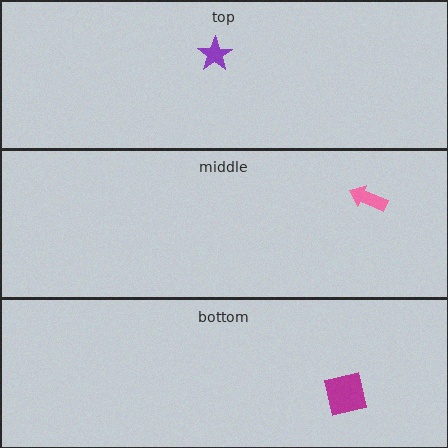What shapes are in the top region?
The purple star.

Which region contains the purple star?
The top region.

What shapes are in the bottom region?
The magenta square.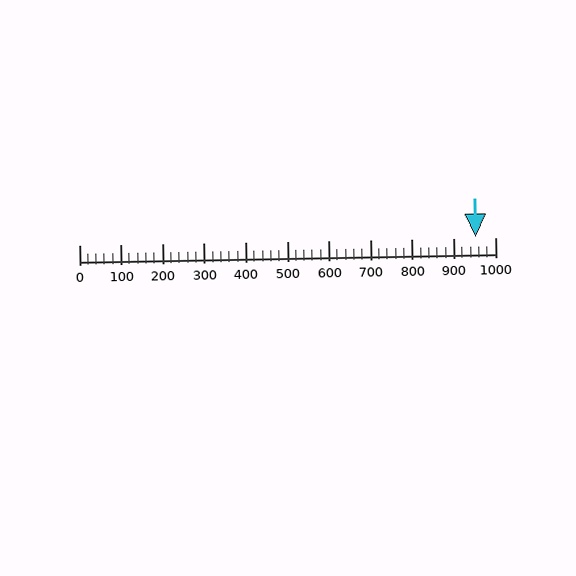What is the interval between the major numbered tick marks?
The major tick marks are spaced 100 units apart.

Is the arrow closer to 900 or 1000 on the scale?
The arrow is closer to 1000.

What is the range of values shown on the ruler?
The ruler shows values from 0 to 1000.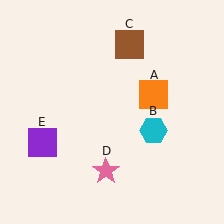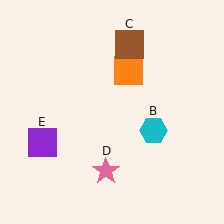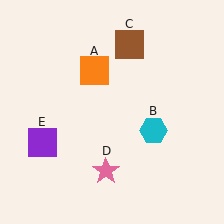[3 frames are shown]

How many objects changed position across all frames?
1 object changed position: orange square (object A).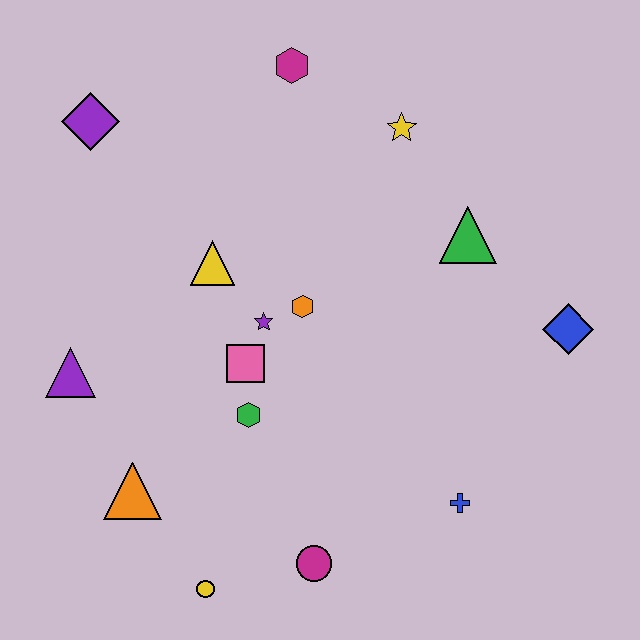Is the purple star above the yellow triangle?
No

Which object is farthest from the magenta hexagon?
The yellow circle is farthest from the magenta hexagon.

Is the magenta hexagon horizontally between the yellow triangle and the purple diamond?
No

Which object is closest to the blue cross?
The magenta circle is closest to the blue cross.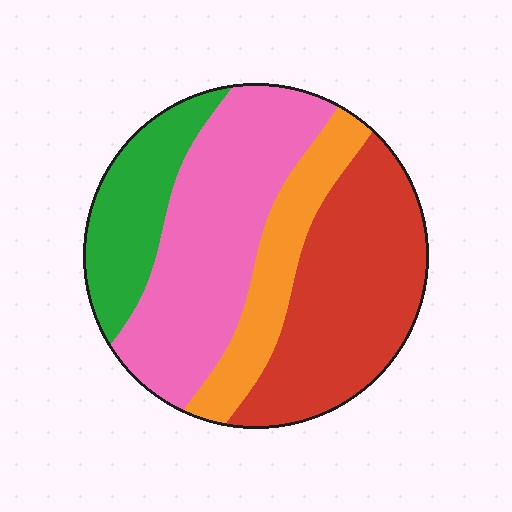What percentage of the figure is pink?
Pink covers 35% of the figure.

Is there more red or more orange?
Red.